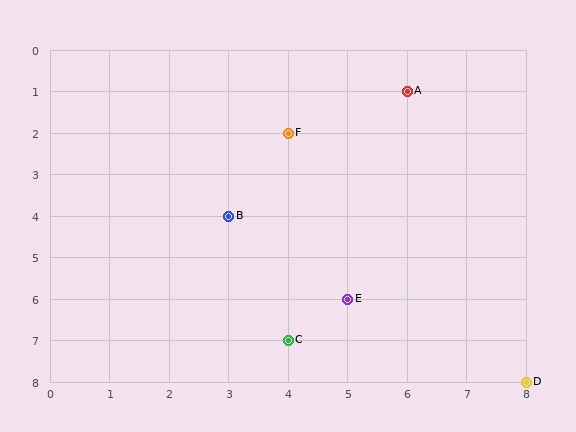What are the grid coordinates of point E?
Point E is at grid coordinates (5, 6).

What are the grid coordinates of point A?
Point A is at grid coordinates (6, 1).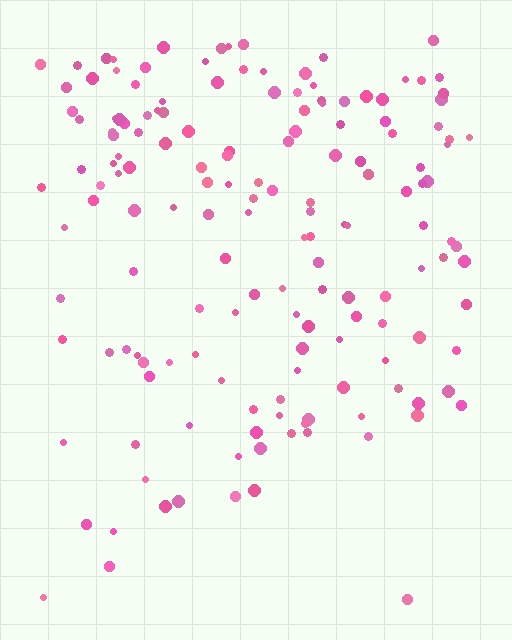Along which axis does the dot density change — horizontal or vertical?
Vertical.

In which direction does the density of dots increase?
From bottom to top, with the top side densest.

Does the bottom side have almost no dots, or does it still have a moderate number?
Still a moderate number, just noticeably fewer than the top.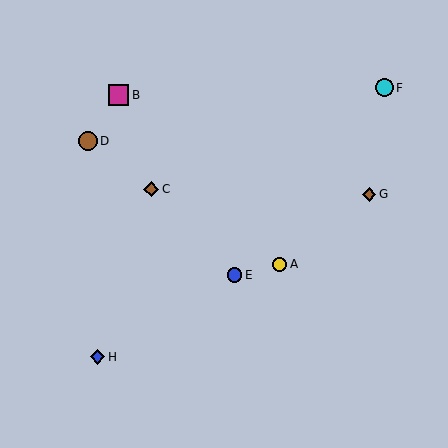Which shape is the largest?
The magenta square (labeled B) is the largest.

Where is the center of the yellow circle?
The center of the yellow circle is at (279, 264).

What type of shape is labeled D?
Shape D is a brown circle.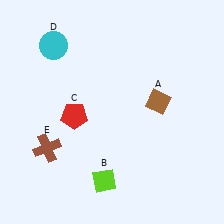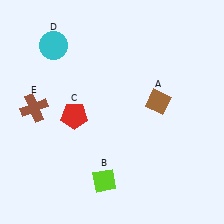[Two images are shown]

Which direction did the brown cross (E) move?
The brown cross (E) moved up.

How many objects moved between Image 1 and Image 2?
1 object moved between the two images.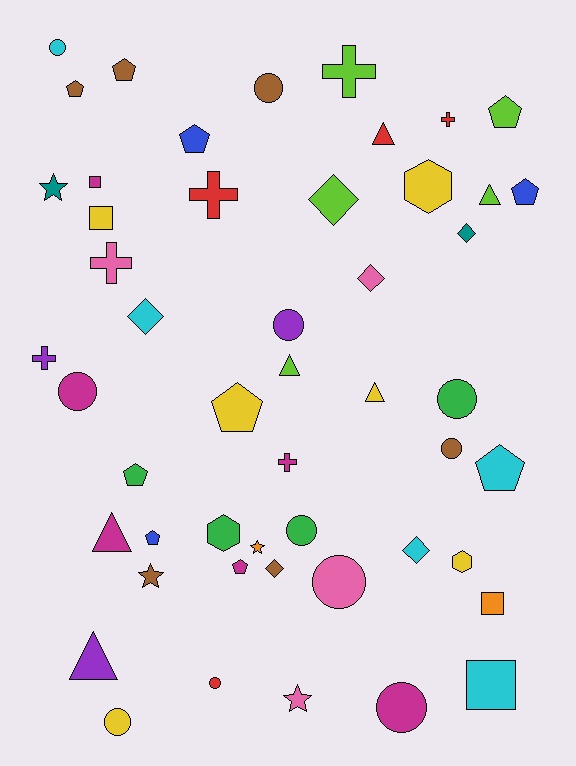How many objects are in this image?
There are 50 objects.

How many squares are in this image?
There are 4 squares.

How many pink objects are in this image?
There are 4 pink objects.